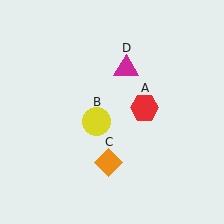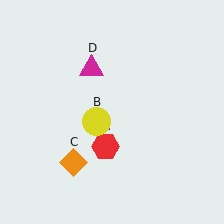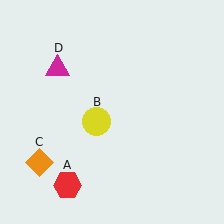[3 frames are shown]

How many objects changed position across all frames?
3 objects changed position: red hexagon (object A), orange diamond (object C), magenta triangle (object D).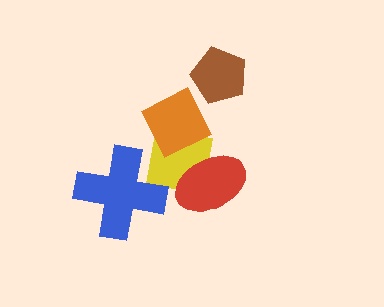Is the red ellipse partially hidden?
No, no other shape covers it.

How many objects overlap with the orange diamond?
1 object overlaps with the orange diamond.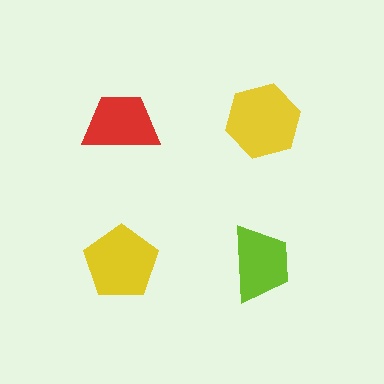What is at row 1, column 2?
A yellow hexagon.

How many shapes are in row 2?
2 shapes.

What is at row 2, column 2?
A lime trapezoid.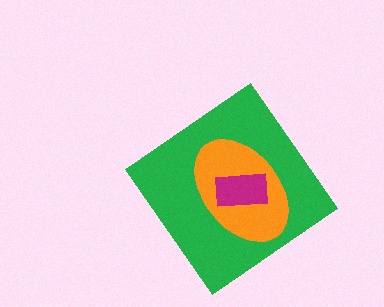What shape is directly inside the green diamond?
The orange ellipse.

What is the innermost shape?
The magenta rectangle.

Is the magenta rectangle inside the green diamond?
Yes.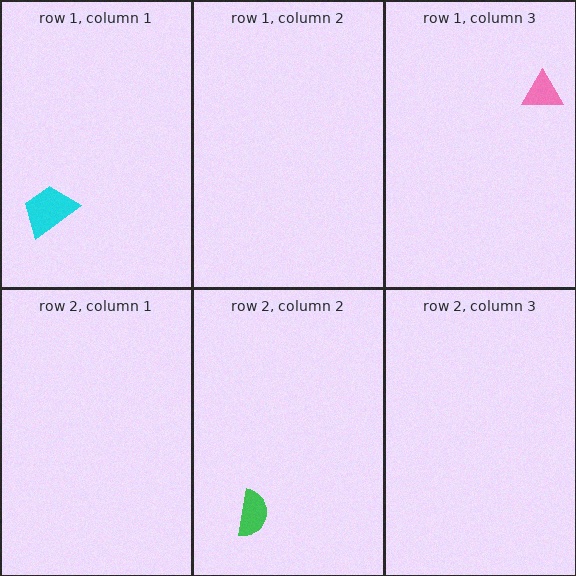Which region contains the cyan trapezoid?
The row 1, column 1 region.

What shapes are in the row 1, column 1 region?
The cyan trapezoid.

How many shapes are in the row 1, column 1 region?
1.